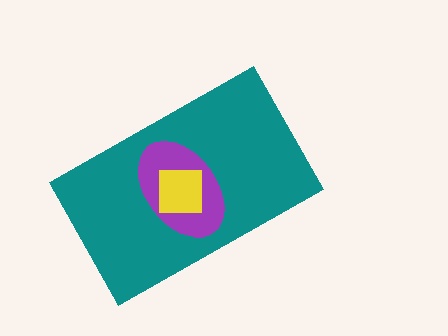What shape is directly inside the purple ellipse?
The yellow square.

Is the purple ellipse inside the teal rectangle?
Yes.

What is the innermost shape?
The yellow square.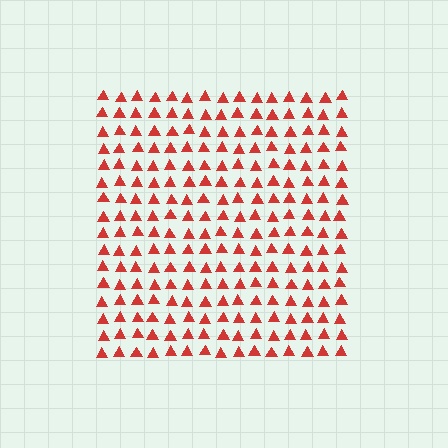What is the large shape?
The large shape is a square.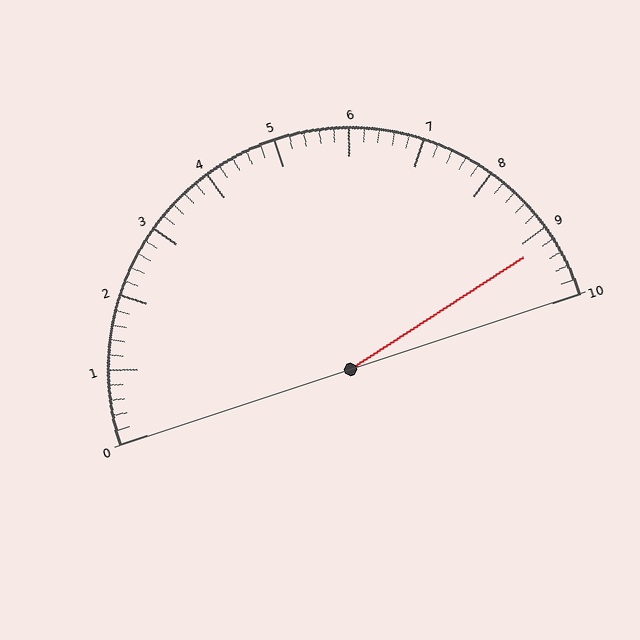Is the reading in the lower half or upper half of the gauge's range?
The reading is in the upper half of the range (0 to 10).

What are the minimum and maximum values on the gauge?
The gauge ranges from 0 to 10.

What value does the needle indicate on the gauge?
The needle indicates approximately 9.2.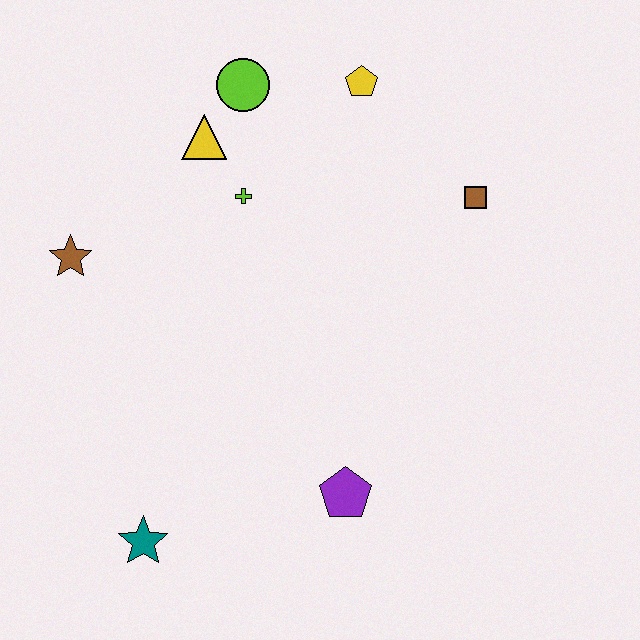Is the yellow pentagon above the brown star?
Yes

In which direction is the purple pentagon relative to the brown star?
The purple pentagon is to the right of the brown star.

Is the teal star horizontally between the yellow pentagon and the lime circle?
No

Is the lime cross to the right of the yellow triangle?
Yes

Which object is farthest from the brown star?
The brown square is farthest from the brown star.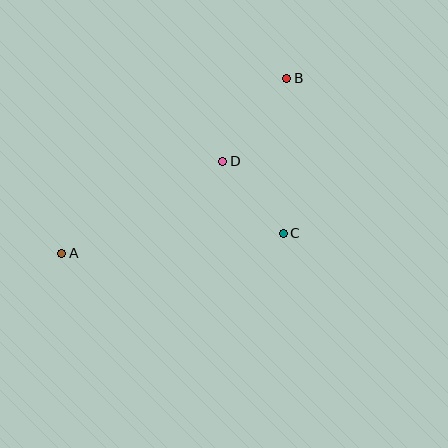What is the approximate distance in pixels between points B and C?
The distance between B and C is approximately 155 pixels.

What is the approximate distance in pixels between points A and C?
The distance between A and C is approximately 222 pixels.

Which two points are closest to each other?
Points C and D are closest to each other.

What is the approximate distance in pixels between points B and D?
The distance between B and D is approximately 105 pixels.